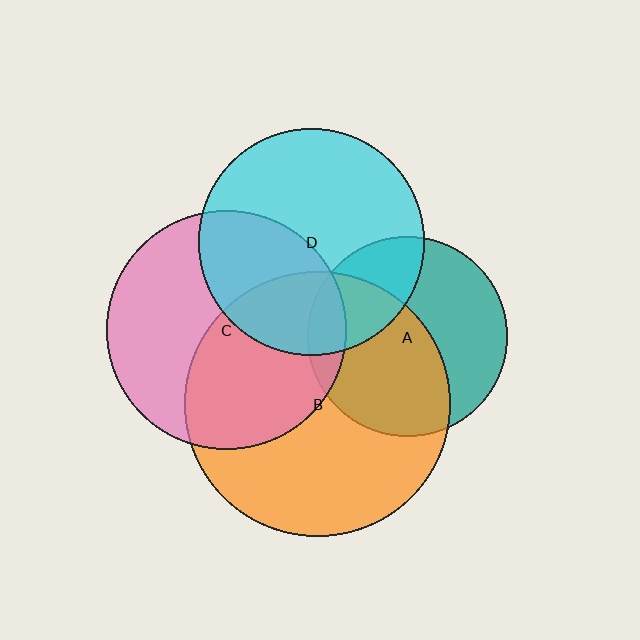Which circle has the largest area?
Circle B (orange).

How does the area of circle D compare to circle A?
Approximately 1.3 times.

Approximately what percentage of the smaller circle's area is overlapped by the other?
Approximately 50%.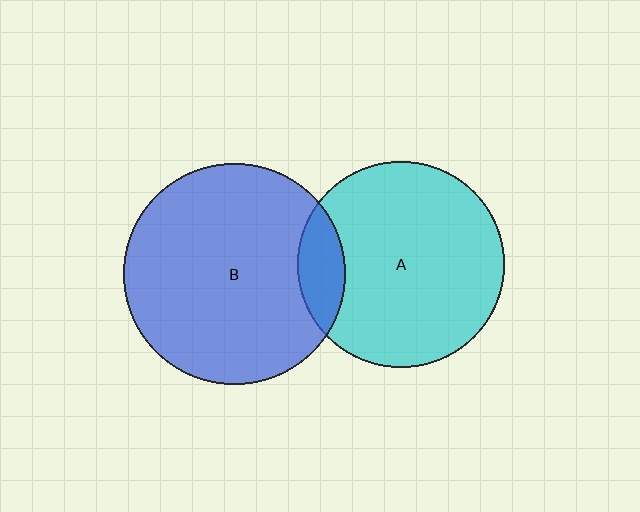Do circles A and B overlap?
Yes.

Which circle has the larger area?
Circle B (blue).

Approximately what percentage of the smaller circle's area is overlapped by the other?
Approximately 15%.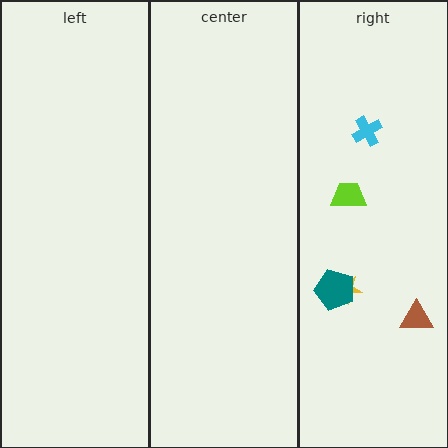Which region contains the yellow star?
The right region.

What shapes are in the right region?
The lime trapezoid, the brown triangle, the cyan cross, the yellow star, the teal pentagon.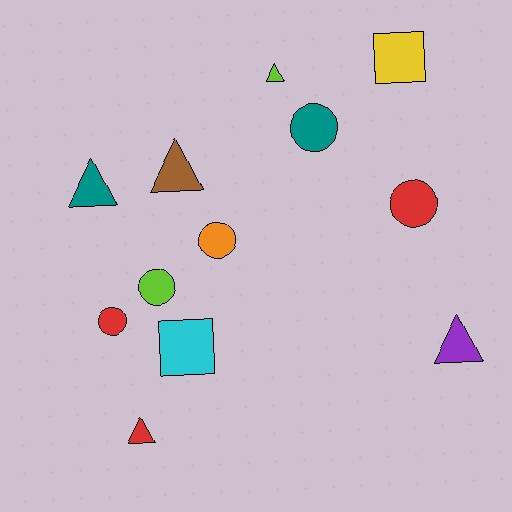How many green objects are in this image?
There are no green objects.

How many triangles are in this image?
There are 5 triangles.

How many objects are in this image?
There are 12 objects.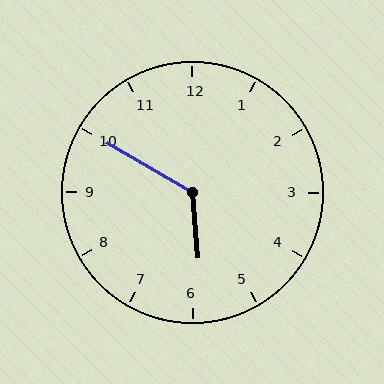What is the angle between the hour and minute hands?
Approximately 125 degrees.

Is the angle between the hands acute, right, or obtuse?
It is obtuse.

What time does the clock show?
5:50.